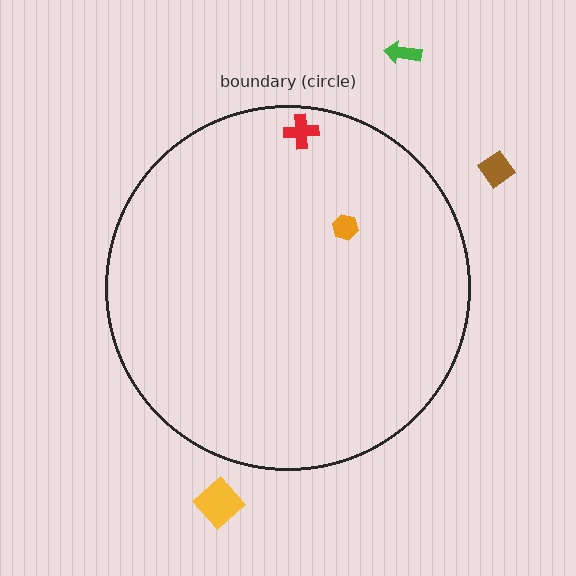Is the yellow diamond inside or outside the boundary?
Outside.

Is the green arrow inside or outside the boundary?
Outside.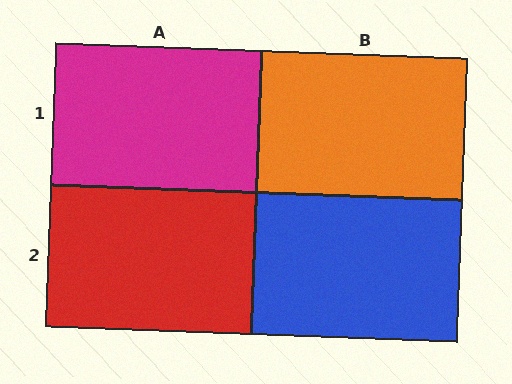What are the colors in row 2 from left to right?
Red, blue.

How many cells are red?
1 cell is red.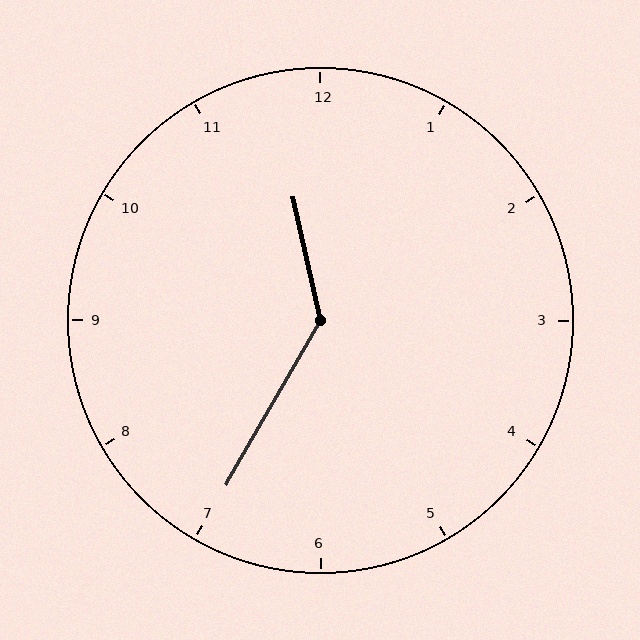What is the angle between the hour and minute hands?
Approximately 138 degrees.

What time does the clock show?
11:35.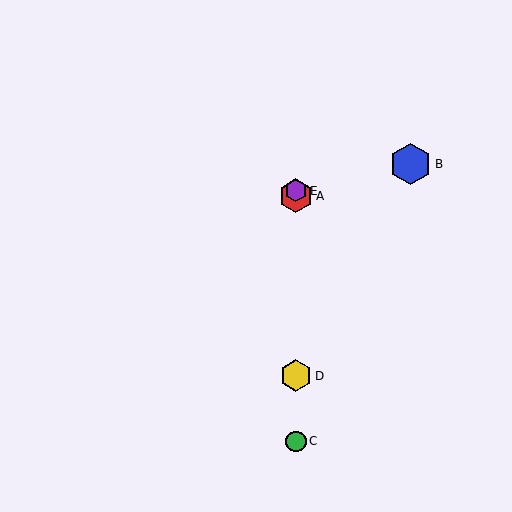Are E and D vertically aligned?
Yes, both are at x≈296.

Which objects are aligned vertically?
Objects A, C, D, E are aligned vertically.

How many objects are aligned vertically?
4 objects (A, C, D, E) are aligned vertically.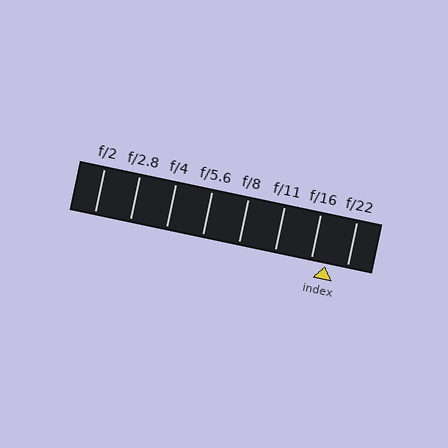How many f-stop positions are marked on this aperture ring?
There are 8 f-stop positions marked.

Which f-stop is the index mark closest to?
The index mark is closest to f/16.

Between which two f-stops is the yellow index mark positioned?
The index mark is between f/16 and f/22.